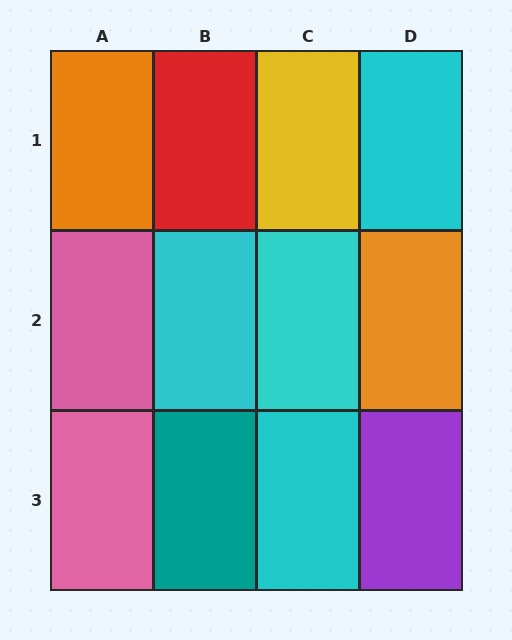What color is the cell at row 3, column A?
Pink.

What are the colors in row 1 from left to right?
Orange, red, yellow, cyan.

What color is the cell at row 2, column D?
Orange.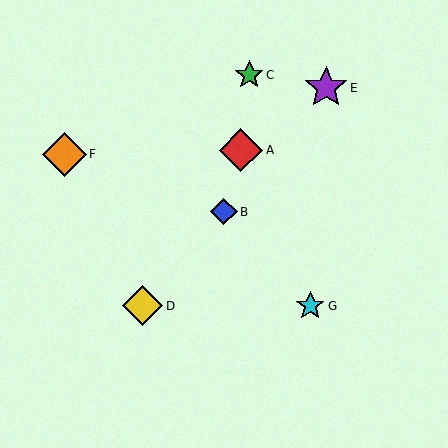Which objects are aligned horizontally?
Objects D, G are aligned horizontally.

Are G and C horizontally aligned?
No, G is at y≈306 and C is at y≈75.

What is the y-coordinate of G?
Object G is at y≈306.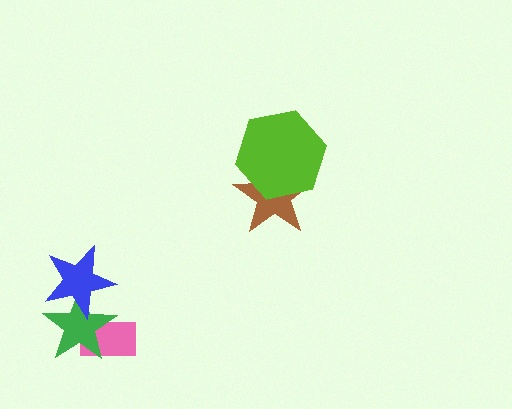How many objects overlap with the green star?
2 objects overlap with the green star.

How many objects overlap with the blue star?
1 object overlaps with the blue star.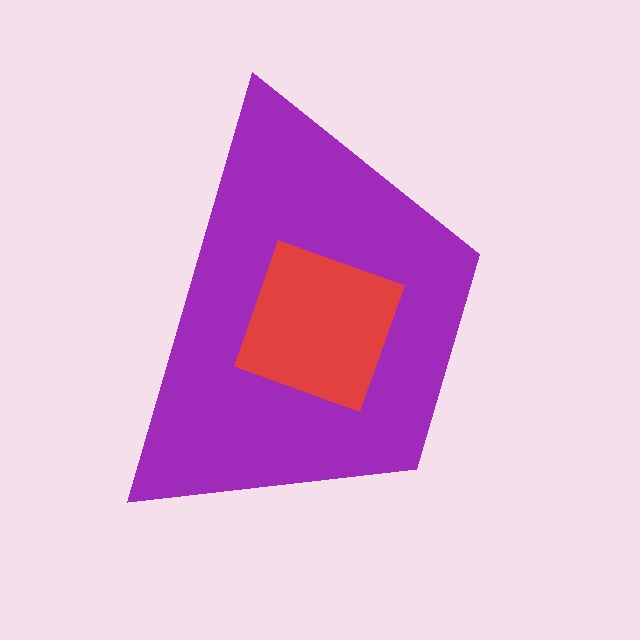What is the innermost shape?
The red diamond.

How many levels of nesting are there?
2.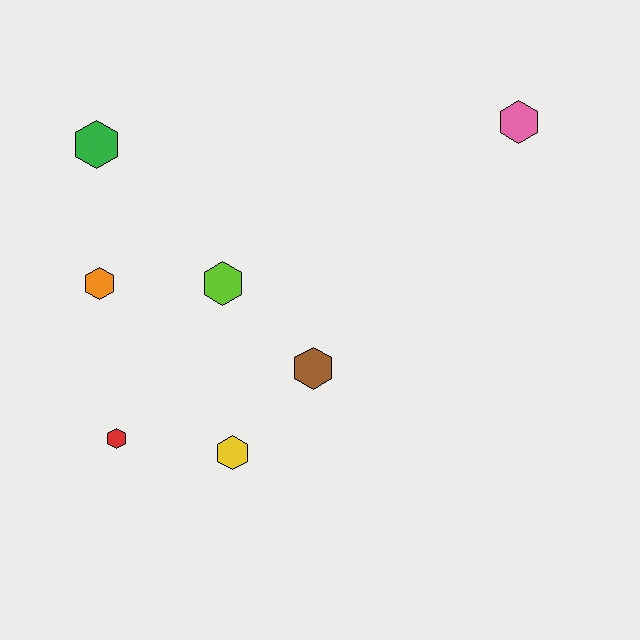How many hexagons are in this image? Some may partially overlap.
There are 7 hexagons.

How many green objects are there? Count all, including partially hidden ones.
There is 1 green object.